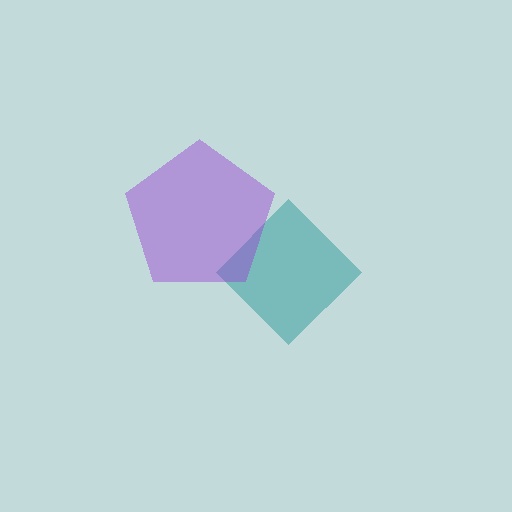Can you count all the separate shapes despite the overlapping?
Yes, there are 2 separate shapes.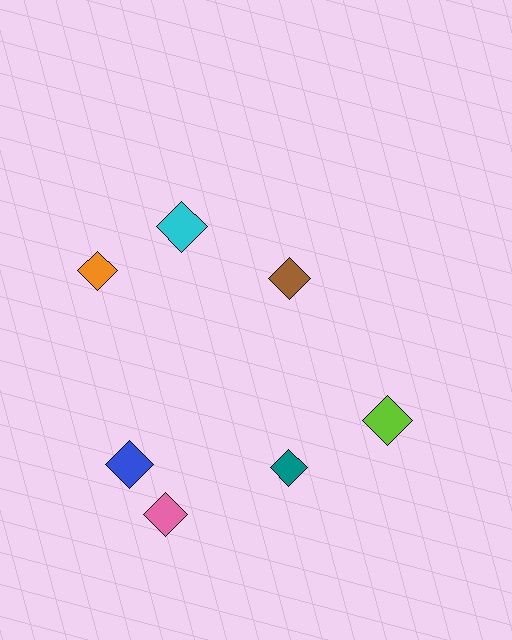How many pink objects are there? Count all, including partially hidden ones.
There is 1 pink object.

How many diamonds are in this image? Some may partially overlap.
There are 7 diamonds.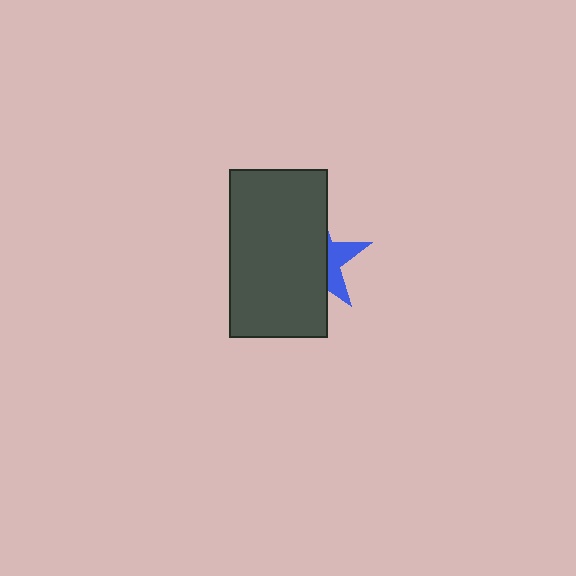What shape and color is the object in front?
The object in front is a dark gray rectangle.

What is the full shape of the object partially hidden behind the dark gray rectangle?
The partially hidden object is a blue star.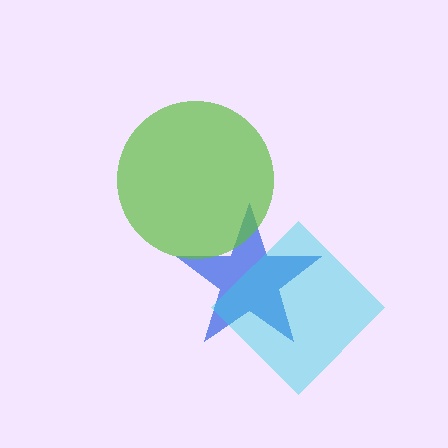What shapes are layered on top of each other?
The layered shapes are: a blue star, a lime circle, a cyan diamond.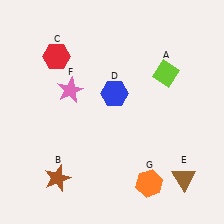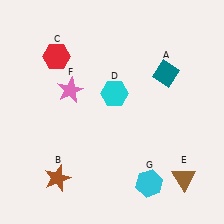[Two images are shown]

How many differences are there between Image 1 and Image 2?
There are 3 differences between the two images.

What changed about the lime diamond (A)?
In Image 1, A is lime. In Image 2, it changed to teal.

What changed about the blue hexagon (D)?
In Image 1, D is blue. In Image 2, it changed to cyan.